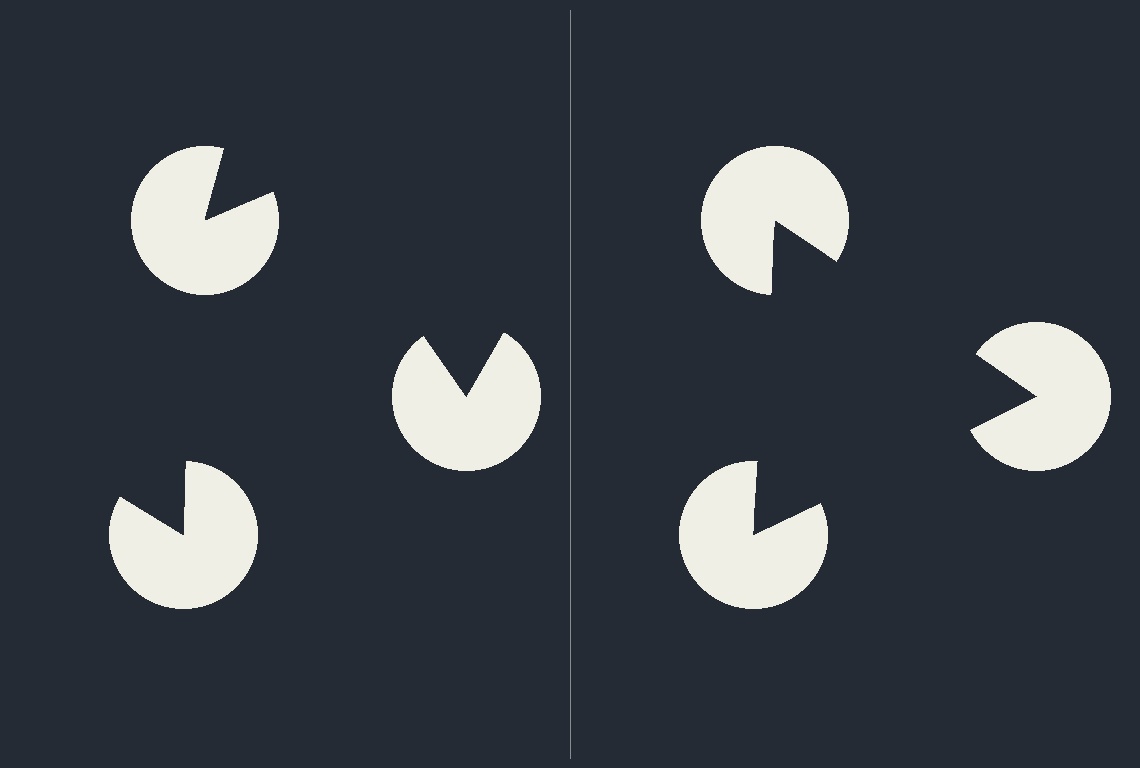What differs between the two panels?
The pac-man discs are positioned identically on both sides; only the wedge orientations differ. On the right they align to a triangle; on the left they are misaligned.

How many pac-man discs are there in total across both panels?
6 — 3 on each side.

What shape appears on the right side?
An illusory triangle.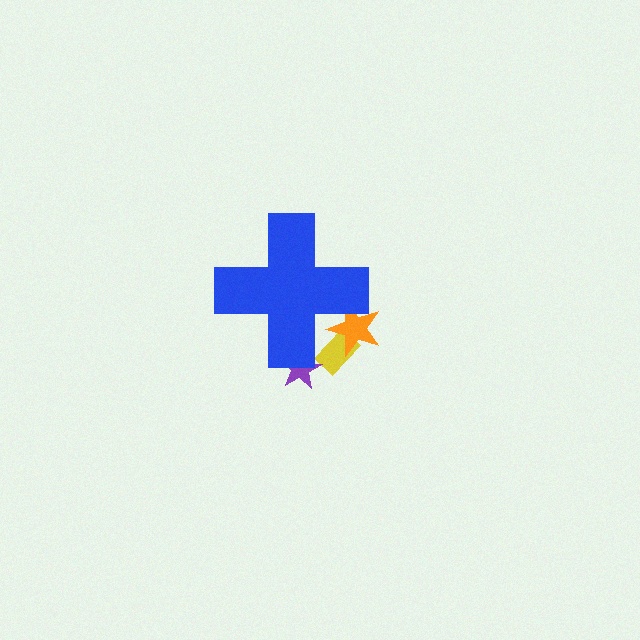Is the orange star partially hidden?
Yes, the orange star is partially hidden behind the blue cross.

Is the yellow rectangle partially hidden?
Yes, the yellow rectangle is partially hidden behind the blue cross.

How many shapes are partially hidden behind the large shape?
3 shapes are partially hidden.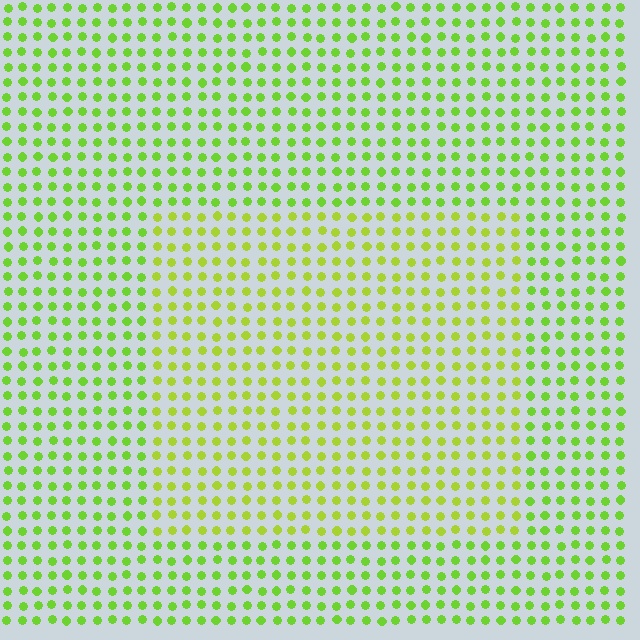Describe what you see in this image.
The image is filled with small lime elements in a uniform arrangement. A rectangle-shaped region is visible where the elements are tinted to a slightly different hue, forming a subtle color boundary.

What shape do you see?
I see a rectangle.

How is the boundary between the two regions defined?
The boundary is defined purely by a slight shift in hue (about 22 degrees). Spacing, size, and orientation are identical on both sides.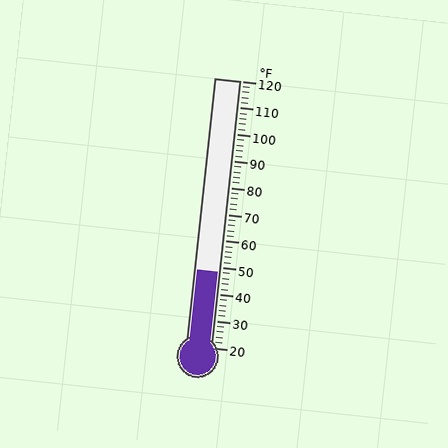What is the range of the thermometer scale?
The thermometer scale ranges from 20°F to 120°F.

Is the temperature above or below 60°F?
The temperature is below 60°F.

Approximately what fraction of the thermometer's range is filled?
The thermometer is filled to approximately 30% of its range.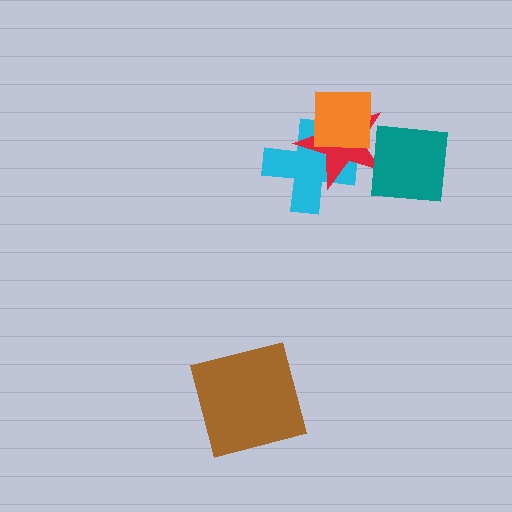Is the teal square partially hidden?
No, no other shape covers it.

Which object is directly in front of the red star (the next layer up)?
The orange square is directly in front of the red star.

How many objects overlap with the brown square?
0 objects overlap with the brown square.